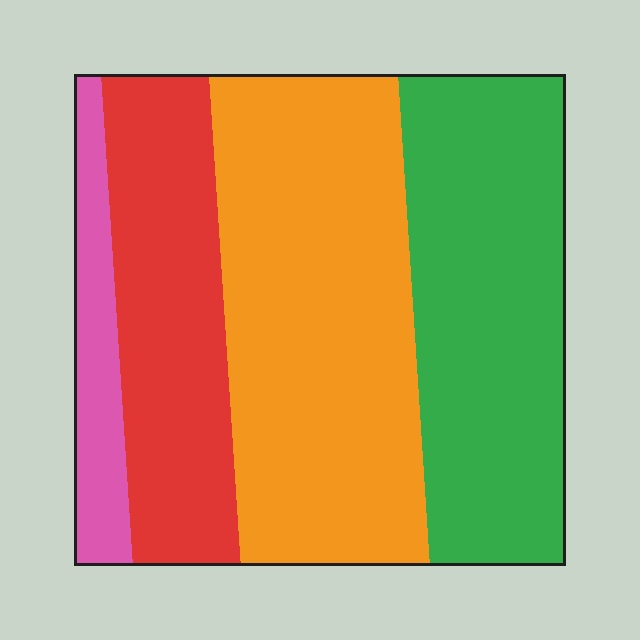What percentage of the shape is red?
Red takes up about one fifth (1/5) of the shape.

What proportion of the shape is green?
Green takes up about one third (1/3) of the shape.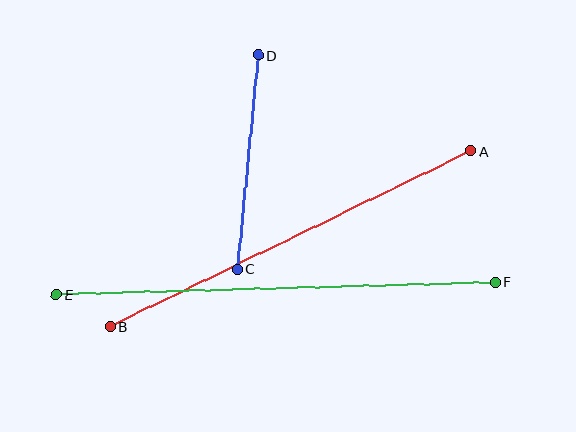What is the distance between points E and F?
The distance is approximately 439 pixels.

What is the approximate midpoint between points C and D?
The midpoint is at approximately (248, 162) pixels.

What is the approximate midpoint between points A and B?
The midpoint is at approximately (291, 239) pixels.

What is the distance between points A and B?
The distance is approximately 401 pixels.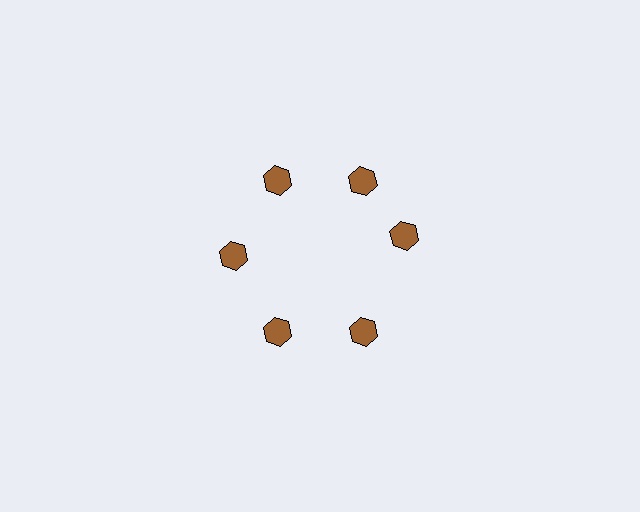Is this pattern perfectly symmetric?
No. The 6 brown hexagons are arranged in a ring, but one element near the 3 o'clock position is rotated out of alignment along the ring, breaking the 6-fold rotational symmetry.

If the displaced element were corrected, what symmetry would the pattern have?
It would have 6-fold rotational symmetry — the pattern would map onto itself every 60 degrees.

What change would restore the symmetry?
The symmetry would be restored by rotating it back into even spacing with its neighbors so that all 6 hexagons sit at equal angles and equal distance from the center.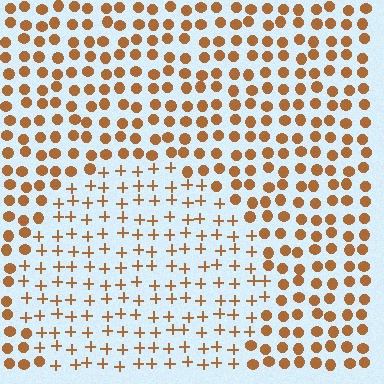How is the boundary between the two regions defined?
The boundary is defined by a change in element shape: plus signs inside vs. circles outside. All elements share the same color and spacing.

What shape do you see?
I see a circle.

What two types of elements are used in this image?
The image uses plus signs inside the circle region and circles outside it.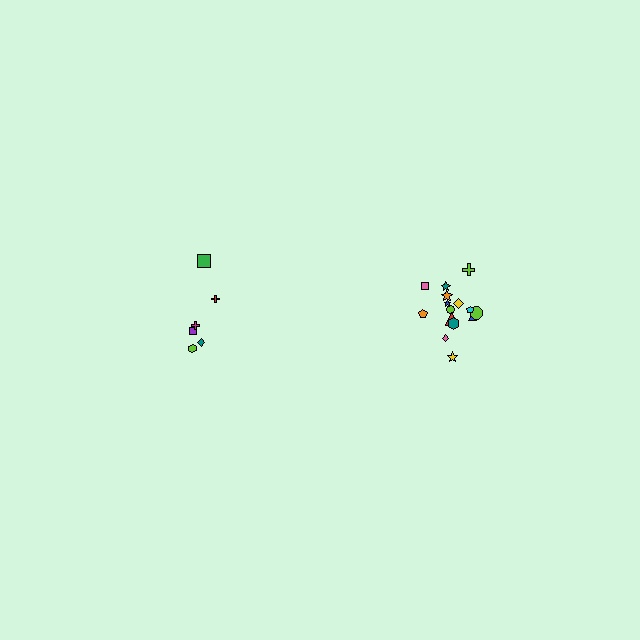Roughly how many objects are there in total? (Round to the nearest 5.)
Roughly 20 objects in total.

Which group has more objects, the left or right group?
The right group.